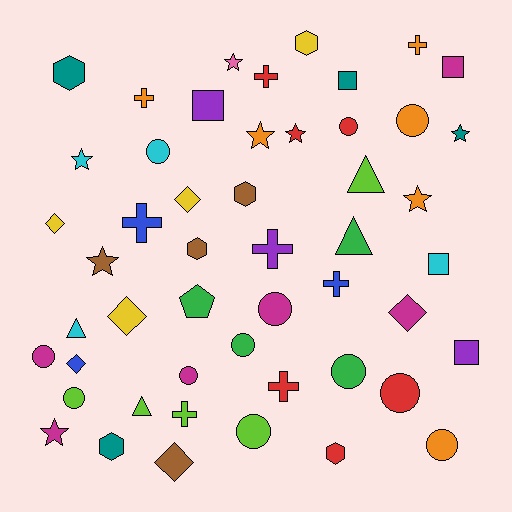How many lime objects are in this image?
There are 5 lime objects.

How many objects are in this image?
There are 50 objects.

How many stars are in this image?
There are 8 stars.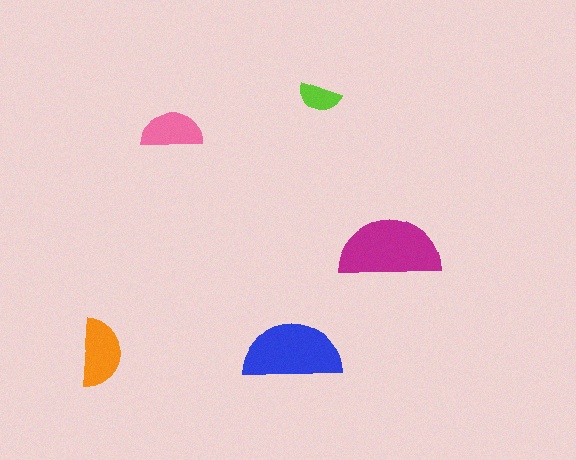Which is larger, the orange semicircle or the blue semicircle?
The blue one.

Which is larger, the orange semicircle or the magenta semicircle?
The magenta one.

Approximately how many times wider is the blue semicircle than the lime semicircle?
About 2.5 times wider.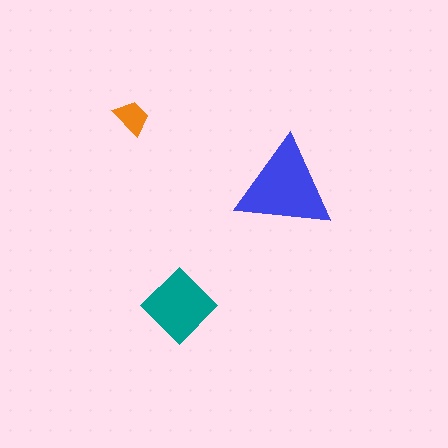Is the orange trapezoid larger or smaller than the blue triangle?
Smaller.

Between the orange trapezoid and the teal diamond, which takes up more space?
The teal diamond.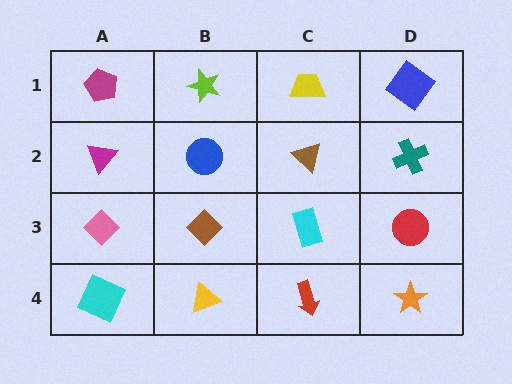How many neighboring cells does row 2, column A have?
3.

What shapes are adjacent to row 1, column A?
A magenta triangle (row 2, column A), a lime star (row 1, column B).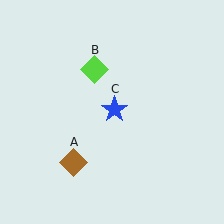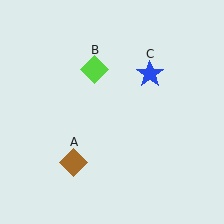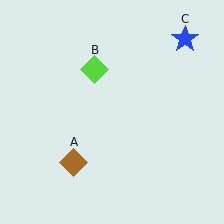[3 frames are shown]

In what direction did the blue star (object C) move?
The blue star (object C) moved up and to the right.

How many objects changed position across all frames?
1 object changed position: blue star (object C).